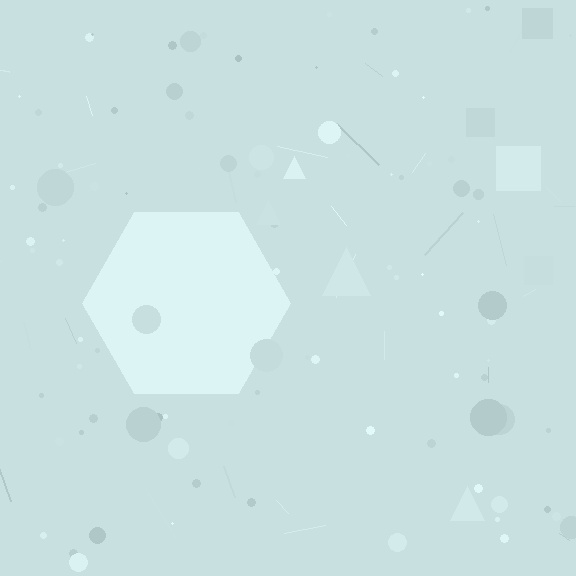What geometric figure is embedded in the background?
A hexagon is embedded in the background.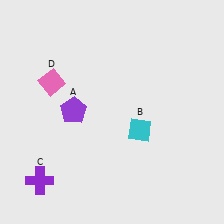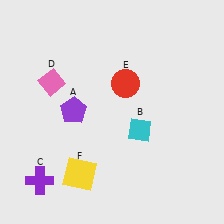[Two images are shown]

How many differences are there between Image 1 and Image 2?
There are 2 differences between the two images.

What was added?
A red circle (E), a yellow square (F) were added in Image 2.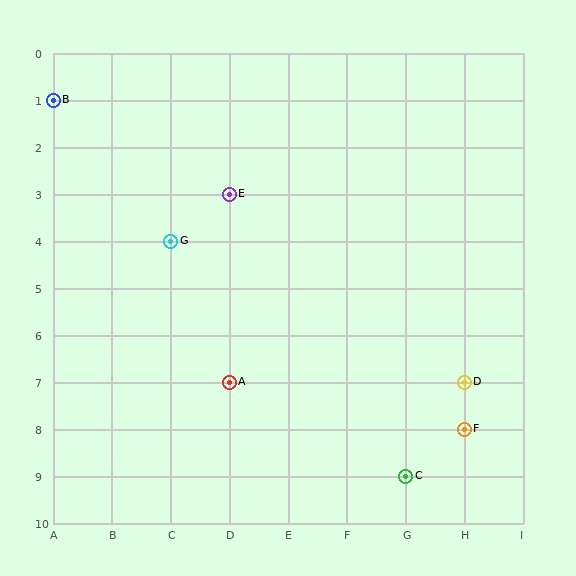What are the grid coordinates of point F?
Point F is at grid coordinates (H, 8).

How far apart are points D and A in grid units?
Points D and A are 4 columns apart.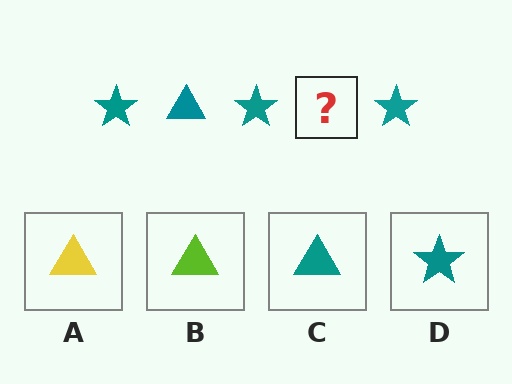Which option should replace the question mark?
Option C.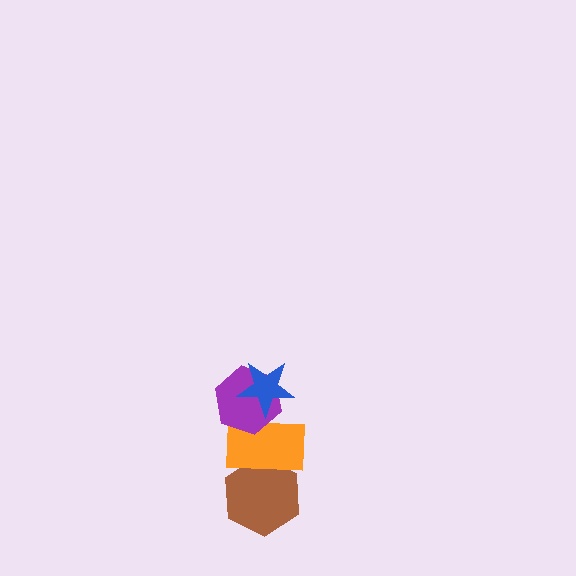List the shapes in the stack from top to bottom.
From top to bottom: the blue star, the purple hexagon, the orange rectangle, the brown hexagon.